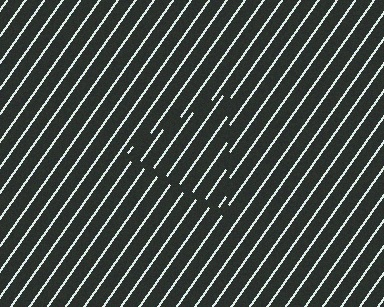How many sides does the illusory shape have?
3 sides — the line-ends trace a triangle.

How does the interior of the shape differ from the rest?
The interior of the shape contains the same grating, shifted by half a period — the contour is defined by the phase discontinuity where line-ends from the inner and outer gratings abut.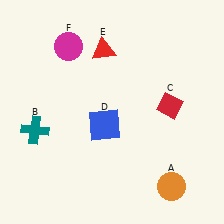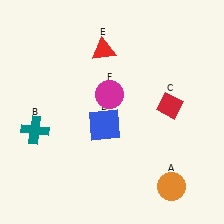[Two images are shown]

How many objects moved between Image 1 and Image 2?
1 object moved between the two images.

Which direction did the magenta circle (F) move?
The magenta circle (F) moved down.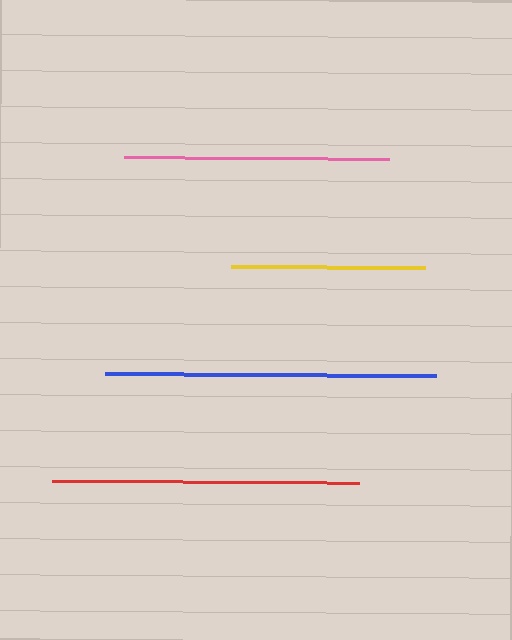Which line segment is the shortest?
The yellow line is the shortest at approximately 194 pixels.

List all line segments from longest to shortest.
From longest to shortest: blue, red, pink, yellow.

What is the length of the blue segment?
The blue segment is approximately 331 pixels long.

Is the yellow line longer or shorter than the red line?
The red line is longer than the yellow line.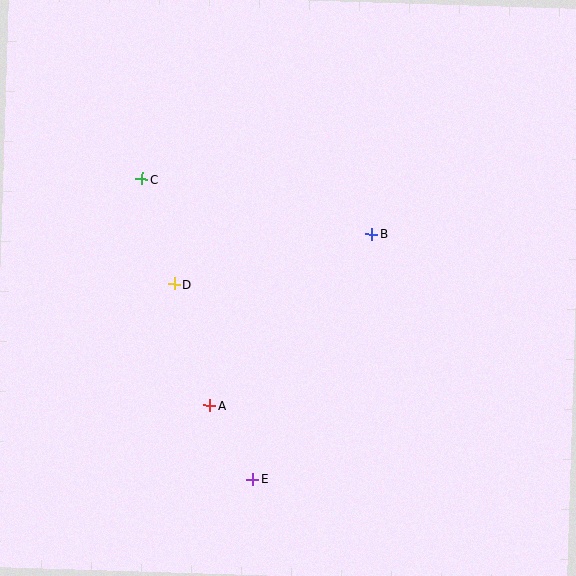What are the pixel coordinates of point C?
Point C is at (142, 179).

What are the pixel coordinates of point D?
Point D is at (175, 284).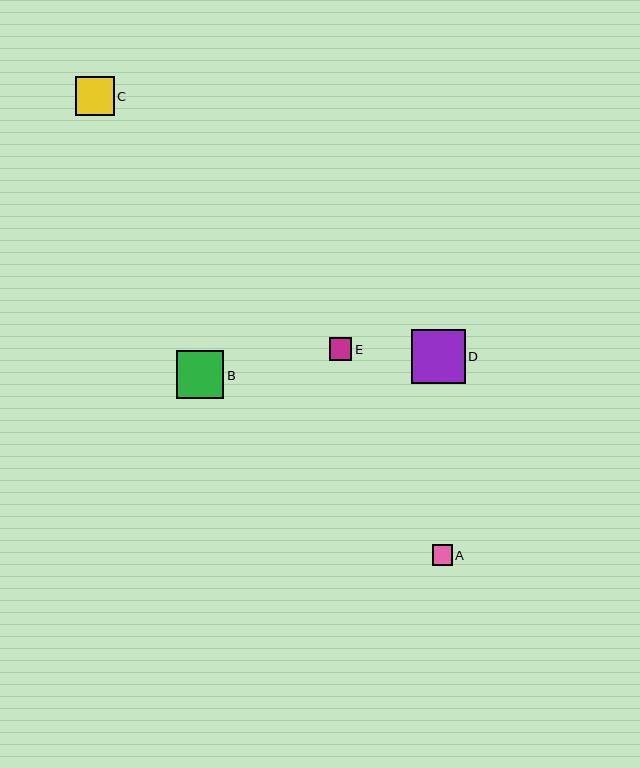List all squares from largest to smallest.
From largest to smallest: D, B, C, E, A.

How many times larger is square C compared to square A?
Square C is approximately 1.9 times the size of square A.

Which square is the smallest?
Square A is the smallest with a size of approximately 20 pixels.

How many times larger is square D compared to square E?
Square D is approximately 2.4 times the size of square E.